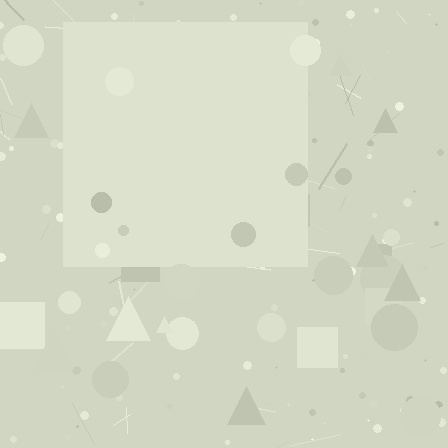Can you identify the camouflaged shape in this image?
The camouflaged shape is a square.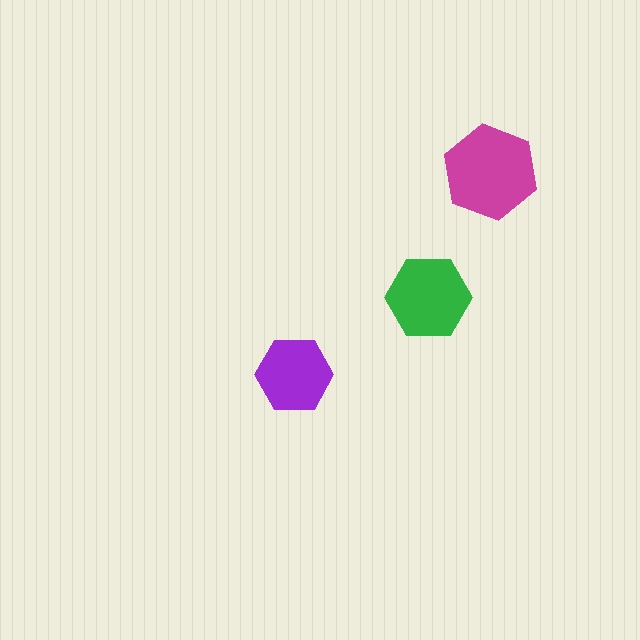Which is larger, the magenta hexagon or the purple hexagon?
The magenta one.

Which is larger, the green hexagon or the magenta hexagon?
The magenta one.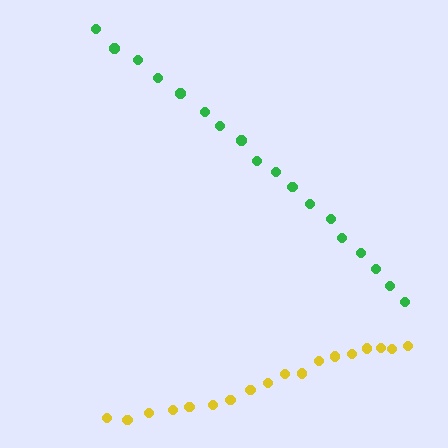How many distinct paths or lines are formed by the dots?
There are 2 distinct paths.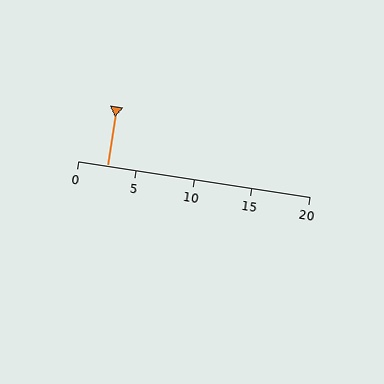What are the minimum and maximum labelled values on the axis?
The axis runs from 0 to 20.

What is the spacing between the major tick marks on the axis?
The major ticks are spaced 5 apart.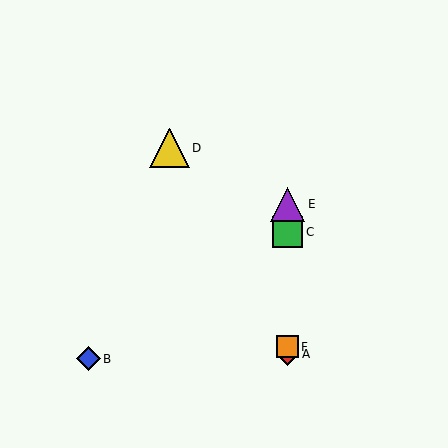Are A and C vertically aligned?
Yes, both are at x≈287.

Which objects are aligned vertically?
Objects A, C, E, F are aligned vertically.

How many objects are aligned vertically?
4 objects (A, C, E, F) are aligned vertically.